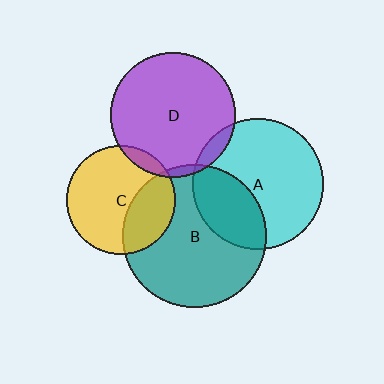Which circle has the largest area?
Circle B (teal).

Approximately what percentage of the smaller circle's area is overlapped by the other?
Approximately 30%.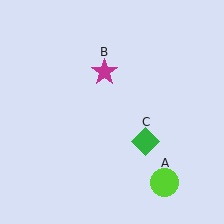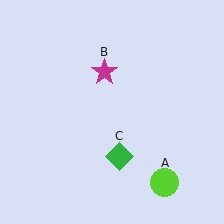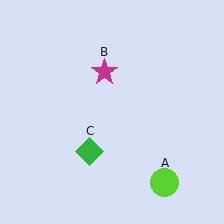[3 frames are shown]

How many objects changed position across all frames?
1 object changed position: green diamond (object C).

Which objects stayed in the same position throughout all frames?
Lime circle (object A) and magenta star (object B) remained stationary.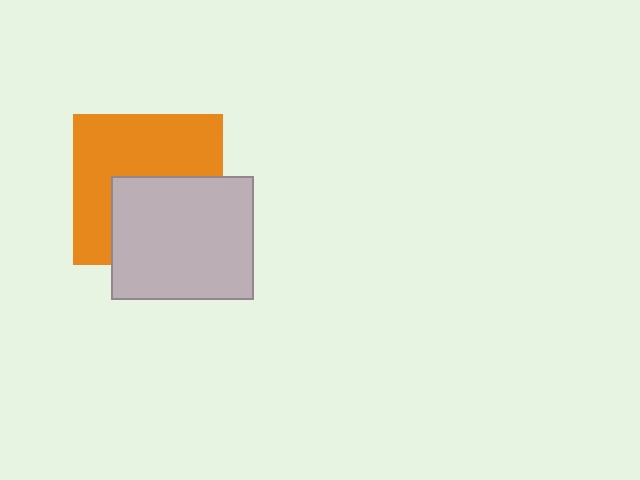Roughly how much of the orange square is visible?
About half of it is visible (roughly 56%).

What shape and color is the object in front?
The object in front is a light gray rectangle.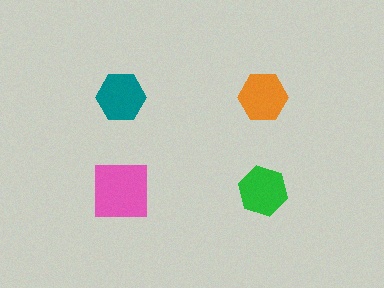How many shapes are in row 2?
2 shapes.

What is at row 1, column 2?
An orange hexagon.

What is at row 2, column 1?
A pink square.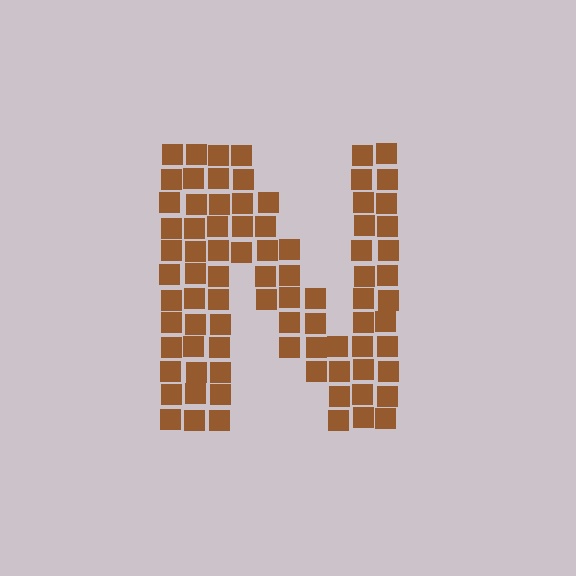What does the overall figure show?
The overall figure shows the letter N.